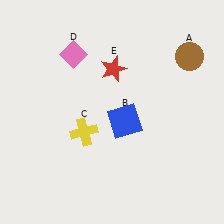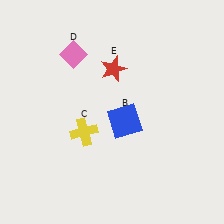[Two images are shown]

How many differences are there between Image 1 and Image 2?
There is 1 difference between the two images.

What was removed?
The brown circle (A) was removed in Image 2.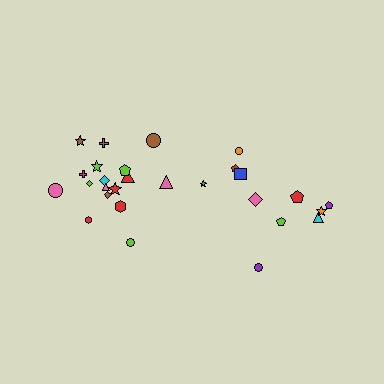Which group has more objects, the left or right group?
The left group.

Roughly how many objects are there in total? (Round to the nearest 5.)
Roughly 30 objects in total.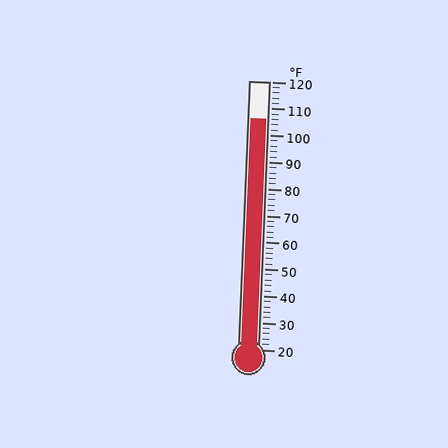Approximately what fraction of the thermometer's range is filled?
The thermometer is filled to approximately 85% of its range.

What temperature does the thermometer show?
The thermometer shows approximately 106°F.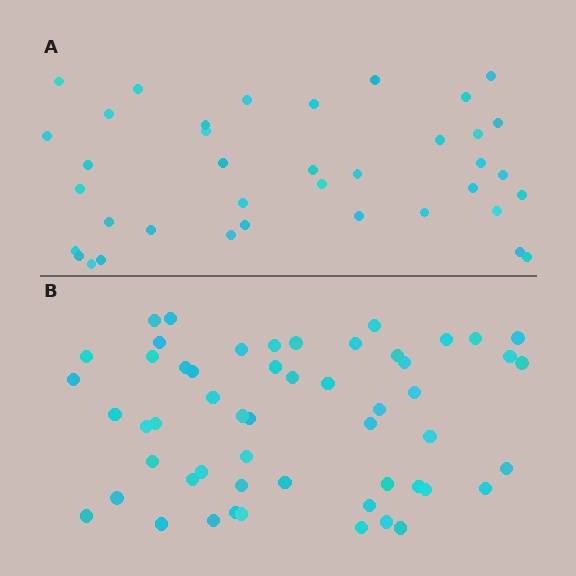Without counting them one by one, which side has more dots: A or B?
Region B (the bottom region) has more dots.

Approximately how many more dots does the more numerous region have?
Region B has approximately 15 more dots than region A.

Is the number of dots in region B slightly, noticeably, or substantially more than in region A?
Region B has noticeably more, but not dramatically so. The ratio is roughly 1.4 to 1.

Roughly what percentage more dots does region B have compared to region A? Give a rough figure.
About 40% more.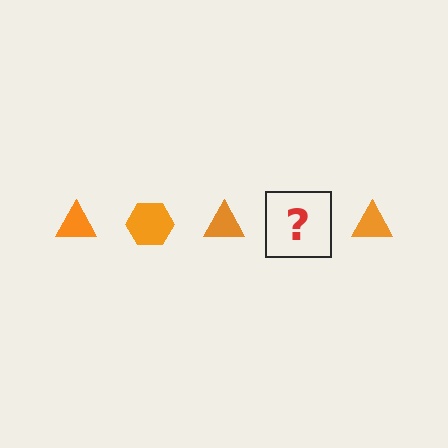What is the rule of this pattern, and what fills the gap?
The rule is that the pattern cycles through triangle, hexagon shapes in orange. The gap should be filled with an orange hexagon.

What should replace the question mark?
The question mark should be replaced with an orange hexagon.